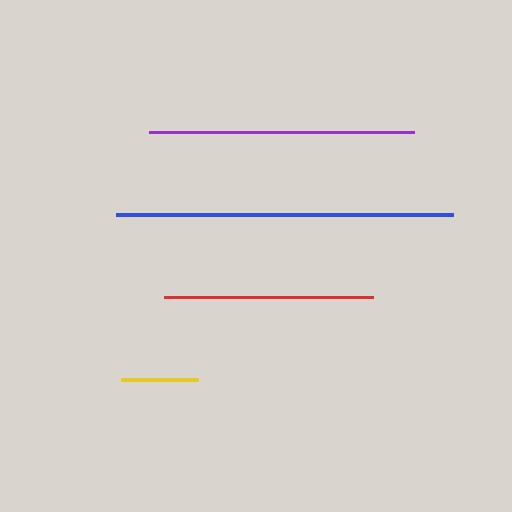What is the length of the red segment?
The red segment is approximately 209 pixels long.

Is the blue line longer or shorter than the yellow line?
The blue line is longer than the yellow line.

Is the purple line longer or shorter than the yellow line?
The purple line is longer than the yellow line.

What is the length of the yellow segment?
The yellow segment is approximately 78 pixels long.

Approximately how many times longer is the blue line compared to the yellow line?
The blue line is approximately 4.4 times the length of the yellow line.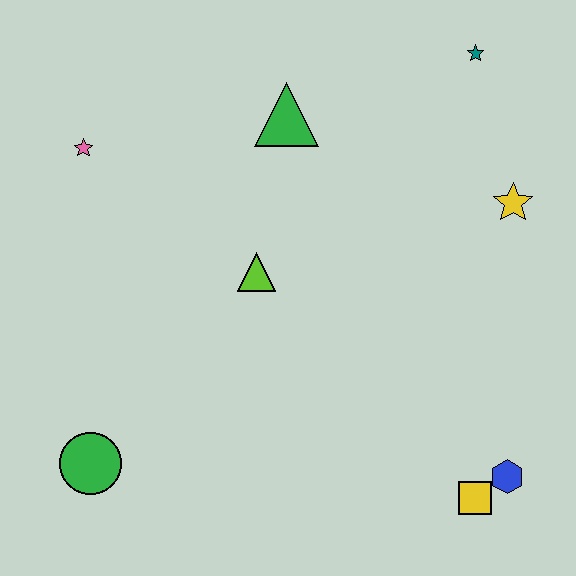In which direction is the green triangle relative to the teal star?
The green triangle is to the left of the teal star.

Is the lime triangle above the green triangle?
No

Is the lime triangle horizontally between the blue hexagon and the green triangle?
No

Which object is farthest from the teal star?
The green circle is farthest from the teal star.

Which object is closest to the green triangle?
The lime triangle is closest to the green triangle.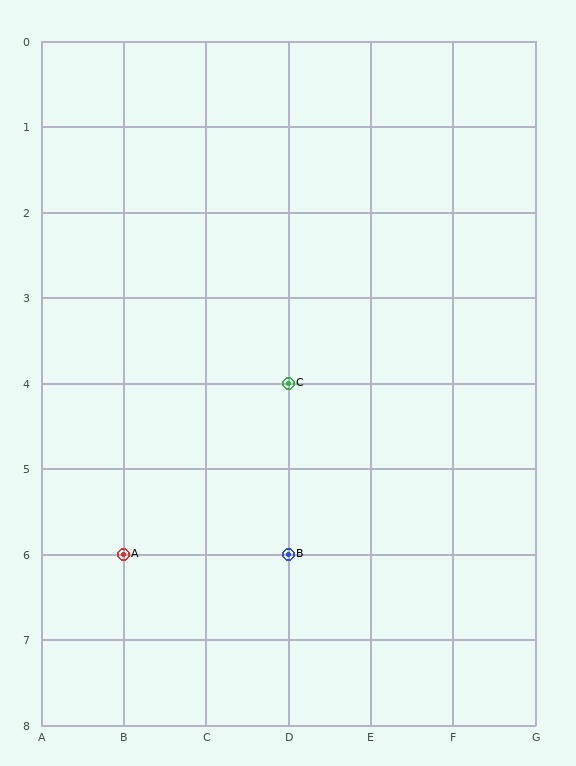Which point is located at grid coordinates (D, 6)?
Point B is at (D, 6).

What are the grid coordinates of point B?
Point B is at grid coordinates (D, 6).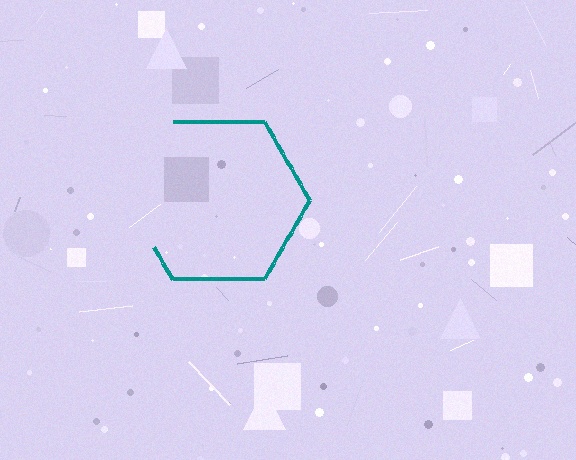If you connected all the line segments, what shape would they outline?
They would outline a hexagon.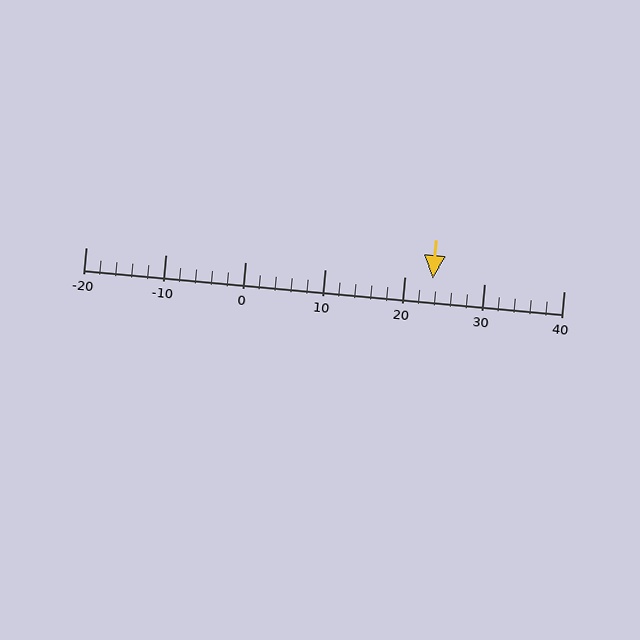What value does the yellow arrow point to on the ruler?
The yellow arrow points to approximately 24.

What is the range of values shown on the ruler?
The ruler shows values from -20 to 40.